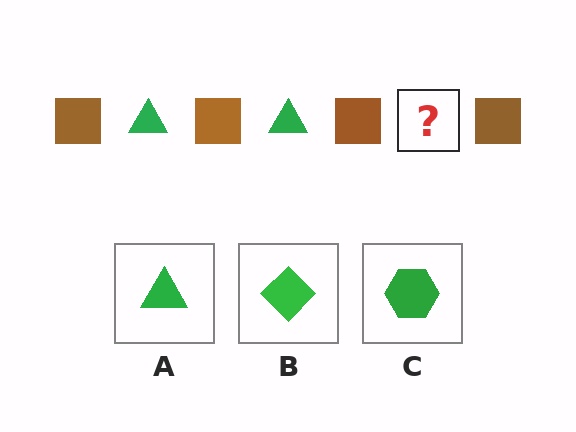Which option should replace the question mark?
Option A.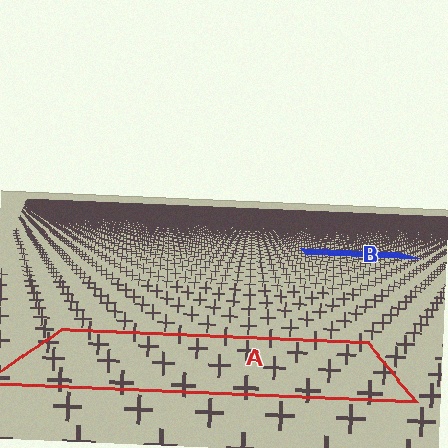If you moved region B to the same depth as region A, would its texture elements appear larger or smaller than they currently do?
They would appear larger. At a closer depth, the same texture elements are projected at a bigger on-screen size.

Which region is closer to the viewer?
Region A is closer. The texture elements there are larger and more spread out.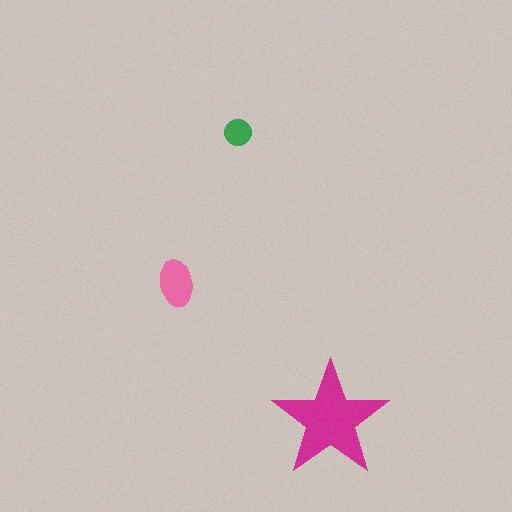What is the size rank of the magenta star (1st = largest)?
1st.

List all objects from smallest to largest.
The green circle, the pink ellipse, the magenta star.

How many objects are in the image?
There are 3 objects in the image.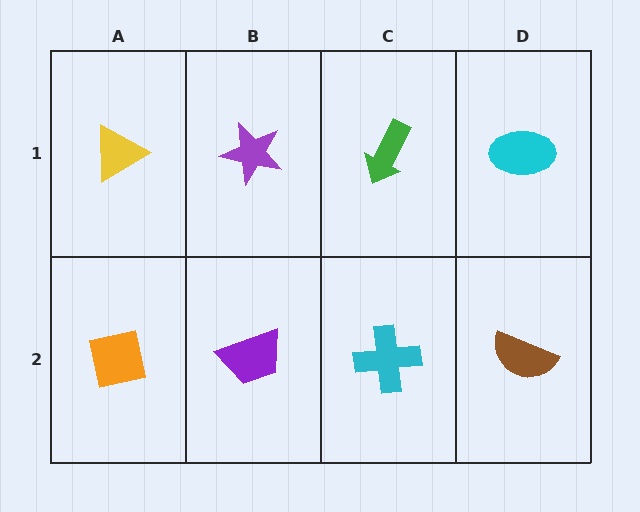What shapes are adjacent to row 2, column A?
A yellow triangle (row 1, column A), a purple trapezoid (row 2, column B).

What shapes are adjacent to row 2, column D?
A cyan ellipse (row 1, column D), a cyan cross (row 2, column C).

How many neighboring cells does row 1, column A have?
2.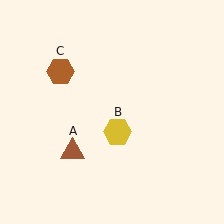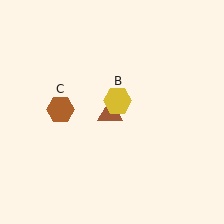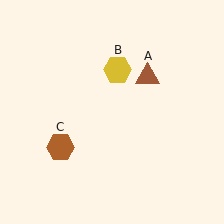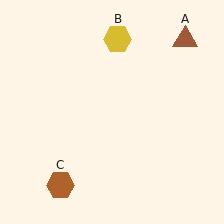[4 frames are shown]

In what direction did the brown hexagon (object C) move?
The brown hexagon (object C) moved down.